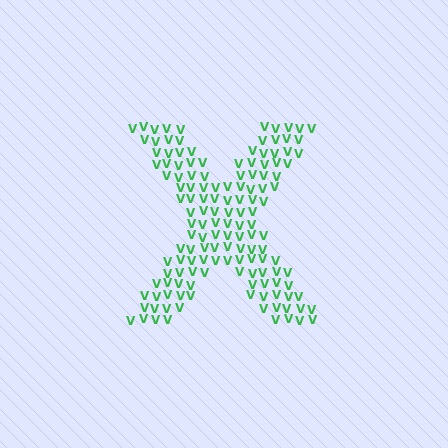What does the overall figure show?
The overall figure shows the letter X.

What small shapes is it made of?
It is made of small letter V's.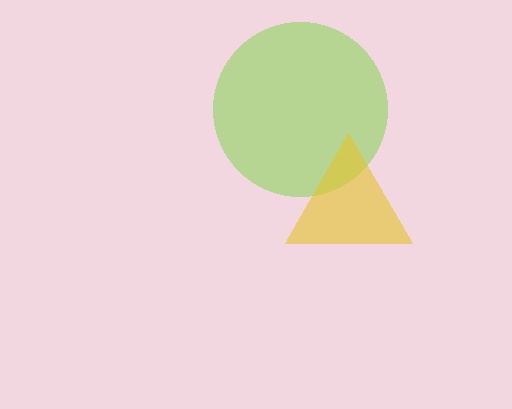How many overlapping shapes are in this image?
There are 2 overlapping shapes in the image.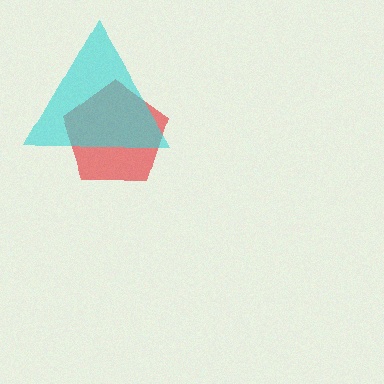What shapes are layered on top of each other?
The layered shapes are: a red pentagon, a cyan triangle.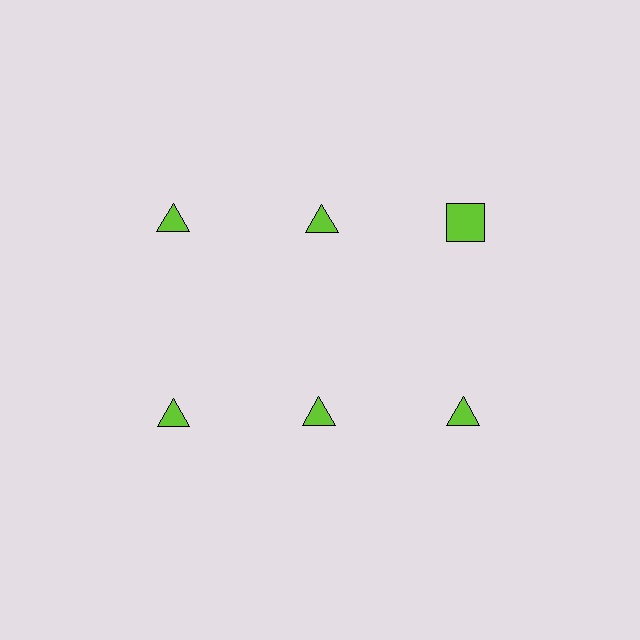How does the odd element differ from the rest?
It has a different shape: square instead of triangle.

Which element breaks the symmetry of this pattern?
The lime square in the top row, center column breaks the symmetry. All other shapes are lime triangles.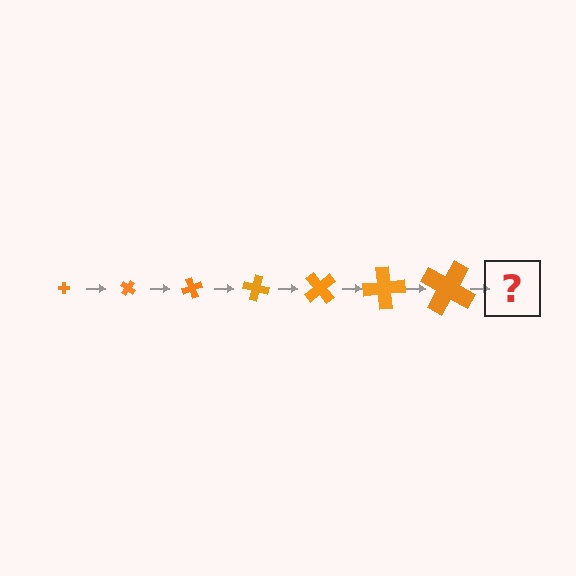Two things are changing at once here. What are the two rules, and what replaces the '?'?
The two rules are that the cross grows larger each step and it rotates 35 degrees each step. The '?' should be a cross, larger than the previous one and rotated 245 degrees from the start.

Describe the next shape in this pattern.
It should be a cross, larger than the previous one and rotated 245 degrees from the start.